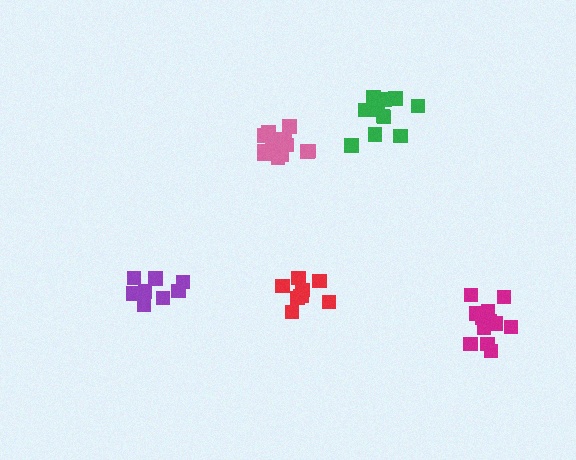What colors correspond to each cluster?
The clusters are colored: pink, red, purple, green, magenta.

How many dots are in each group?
Group 1: 14 dots, Group 2: 9 dots, Group 3: 8 dots, Group 4: 13 dots, Group 5: 12 dots (56 total).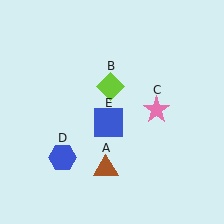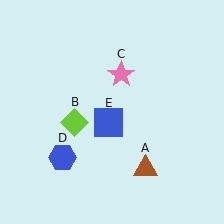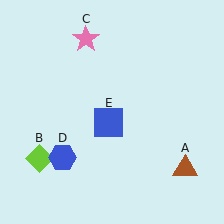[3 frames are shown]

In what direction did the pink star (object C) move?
The pink star (object C) moved up and to the left.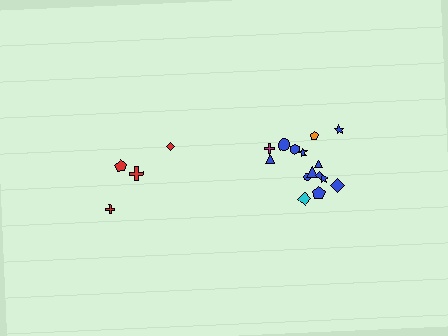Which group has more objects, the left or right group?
The right group.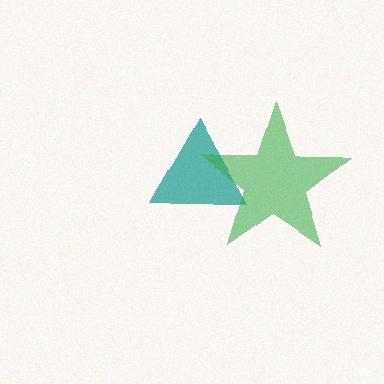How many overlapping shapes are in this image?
There are 2 overlapping shapes in the image.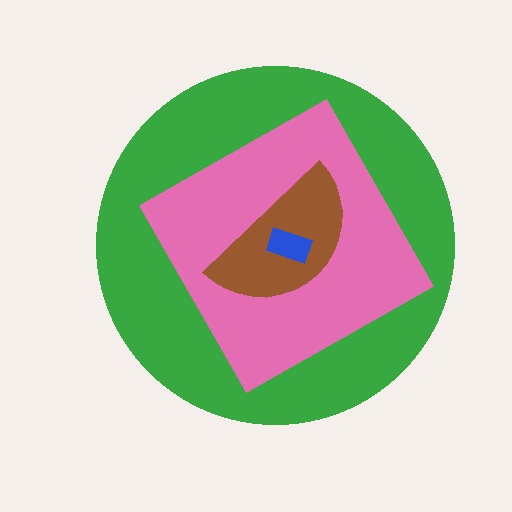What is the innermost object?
The blue rectangle.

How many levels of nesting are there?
4.